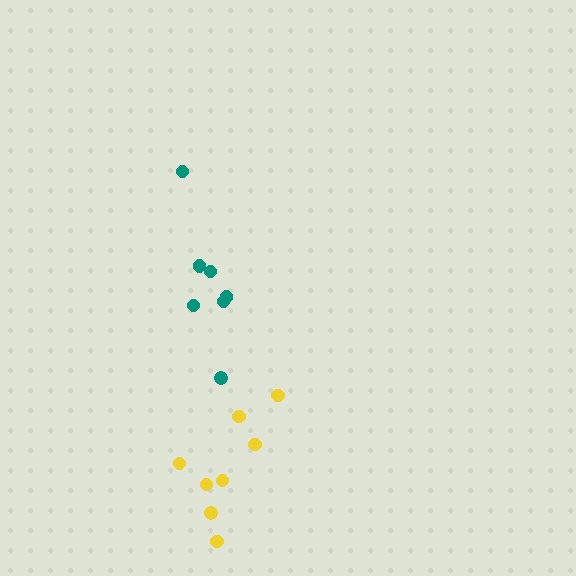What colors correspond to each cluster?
The clusters are colored: teal, yellow.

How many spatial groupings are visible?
There are 2 spatial groupings.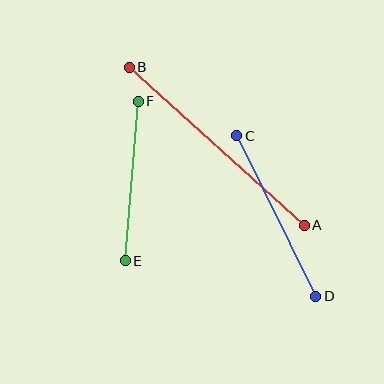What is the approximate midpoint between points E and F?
The midpoint is at approximately (132, 181) pixels.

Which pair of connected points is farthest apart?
Points A and B are farthest apart.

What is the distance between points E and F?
The distance is approximately 160 pixels.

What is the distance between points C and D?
The distance is approximately 179 pixels.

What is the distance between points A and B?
The distance is approximately 236 pixels.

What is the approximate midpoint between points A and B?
The midpoint is at approximately (217, 146) pixels.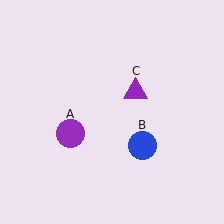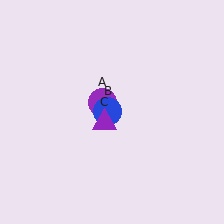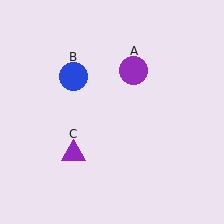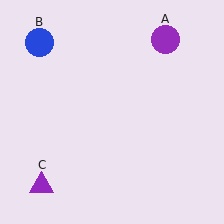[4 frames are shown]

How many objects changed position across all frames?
3 objects changed position: purple circle (object A), blue circle (object B), purple triangle (object C).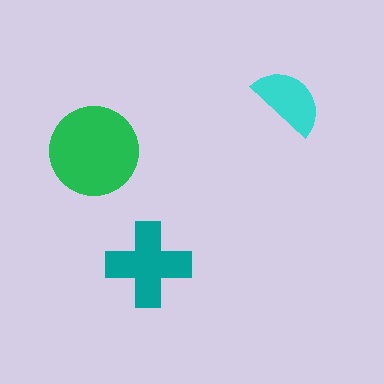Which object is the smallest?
The cyan semicircle.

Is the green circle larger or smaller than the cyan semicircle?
Larger.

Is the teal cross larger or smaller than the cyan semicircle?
Larger.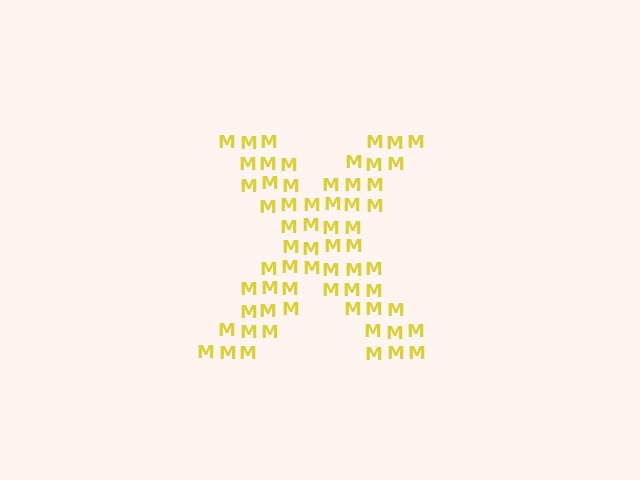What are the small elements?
The small elements are letter M's.